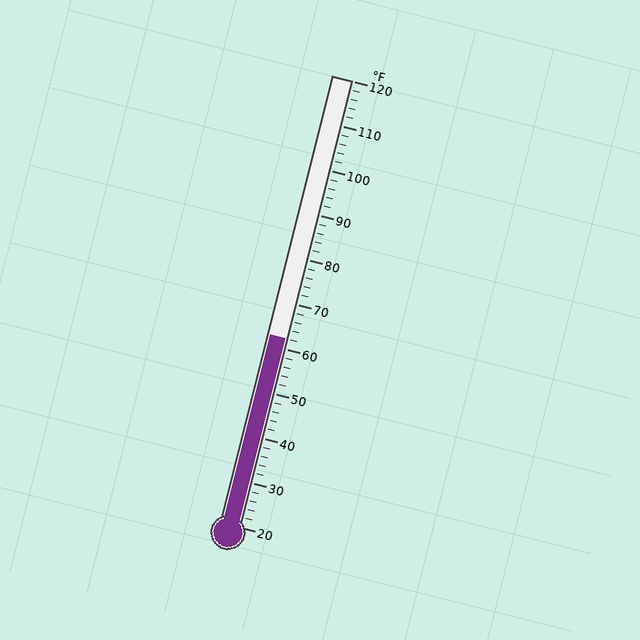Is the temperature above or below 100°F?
The temperature is below 100°F.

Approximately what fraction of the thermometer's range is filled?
The thermometer is filled to approximately 40% of its range.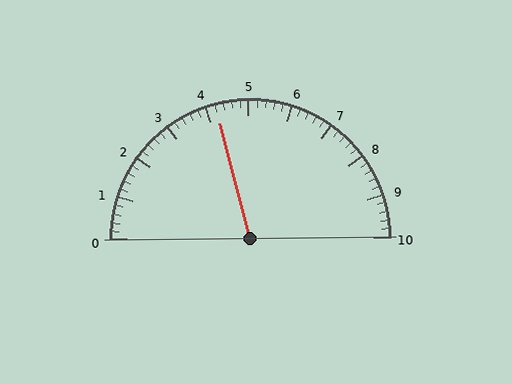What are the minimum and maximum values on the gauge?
The gauge ranges from 0 to 10.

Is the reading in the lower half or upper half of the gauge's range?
The reading is in the lower half of the range (0 to 10).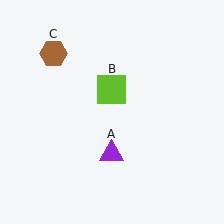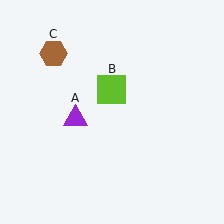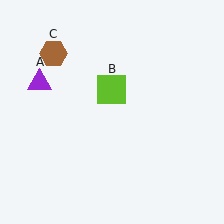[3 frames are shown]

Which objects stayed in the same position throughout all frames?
Lime square (object B) and brown hexagon (object C) remained stationary.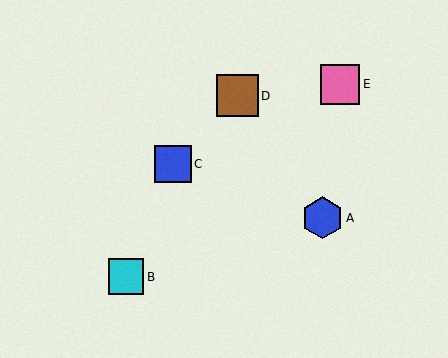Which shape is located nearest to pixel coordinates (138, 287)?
The cyan square (labeled B) at (126, 277) is nearest to that location.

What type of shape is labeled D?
Shape D is a brown square.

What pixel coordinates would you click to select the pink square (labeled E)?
Click at (340, 84) to select the pink square E.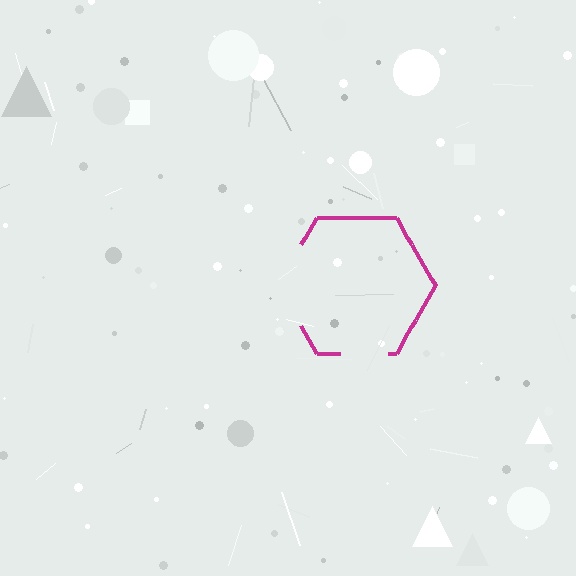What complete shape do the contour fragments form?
The contour fragments form a hexagon.